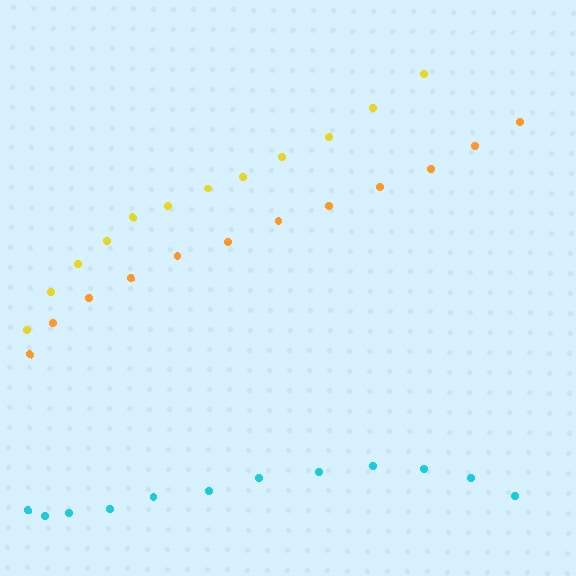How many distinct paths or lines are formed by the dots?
There are 3 distinct paths.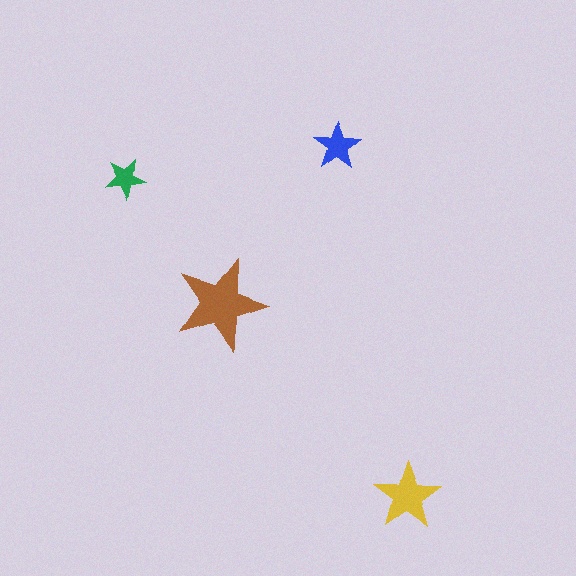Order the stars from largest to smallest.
the brown one, the yellow one, the blue one, the green one.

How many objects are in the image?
There are 4 objects in the image.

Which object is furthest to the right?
The yellow star is rightmost.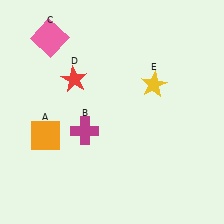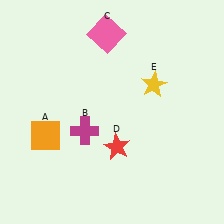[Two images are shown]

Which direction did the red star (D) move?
The red star (D) moved down.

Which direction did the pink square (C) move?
The pink square (C) moved right.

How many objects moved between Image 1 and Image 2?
2 objects moved between the two images.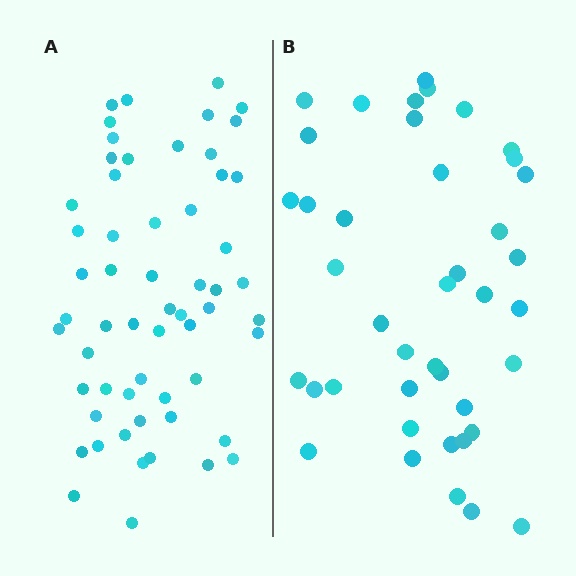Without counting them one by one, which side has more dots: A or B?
Region A (the left region) has more dots.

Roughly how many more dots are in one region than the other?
Region A has approximately 15 more dots than region B.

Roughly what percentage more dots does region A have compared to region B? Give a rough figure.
About 40% more.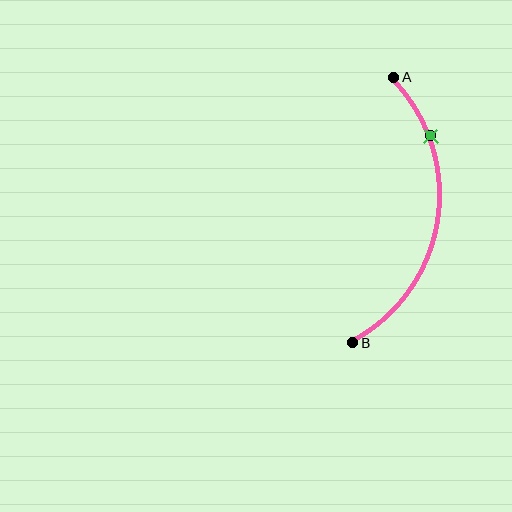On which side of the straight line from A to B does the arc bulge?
The arc bulges to the right of the straight line connecting A and B.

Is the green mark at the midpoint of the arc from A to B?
No. The green mark lies on the arc but is closer to endpoint A. The arc midpoint would be at the point on the curve equidistant along the arc from both A and B.